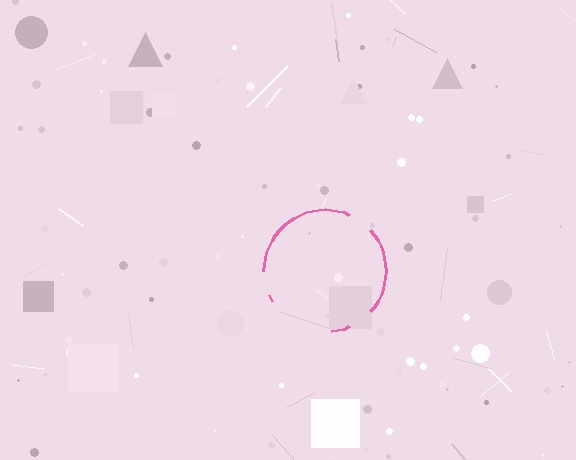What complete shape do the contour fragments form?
The contour fragments form a circle.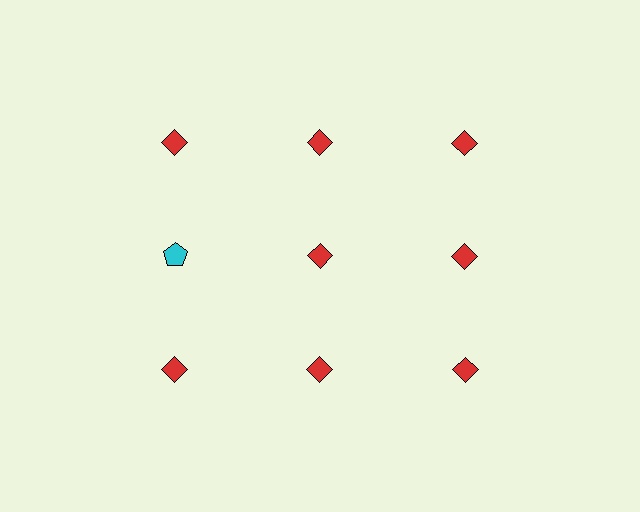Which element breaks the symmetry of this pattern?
The cyan pentagon in the second row, leftmost column breaks the symmetry. All other shapes are red diamonds.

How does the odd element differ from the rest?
It differs in both color (cyan instead of red) and shape (pentagon instead of diamond).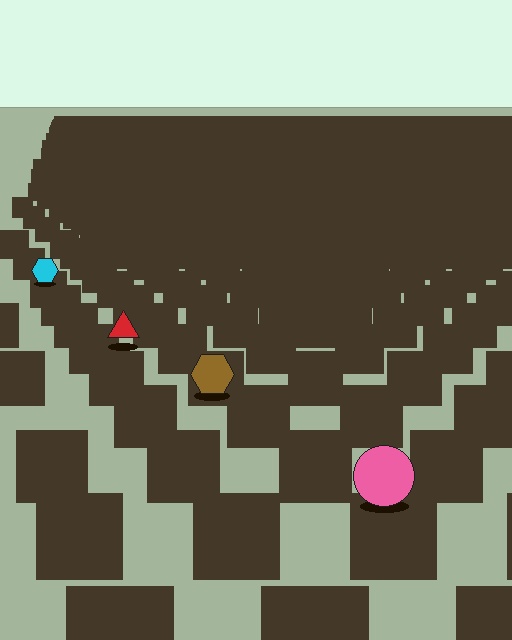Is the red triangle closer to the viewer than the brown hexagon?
No. The brown hexagon is closer — you can tell from the texture gradient: the ground texture is coarser near it.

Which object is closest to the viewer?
The pink circle is closest. The texture marks near it are larger and more spread out.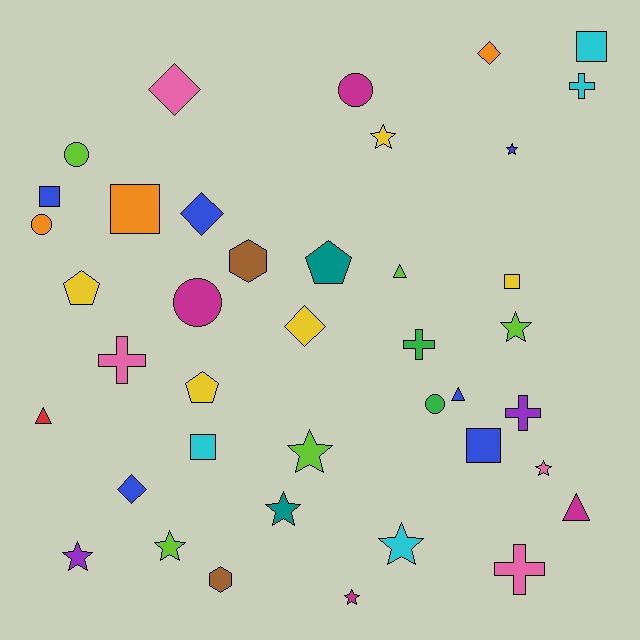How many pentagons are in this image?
There are 3 pentagons.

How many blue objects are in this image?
There are 6 blue objects.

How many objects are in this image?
There are 40 objects.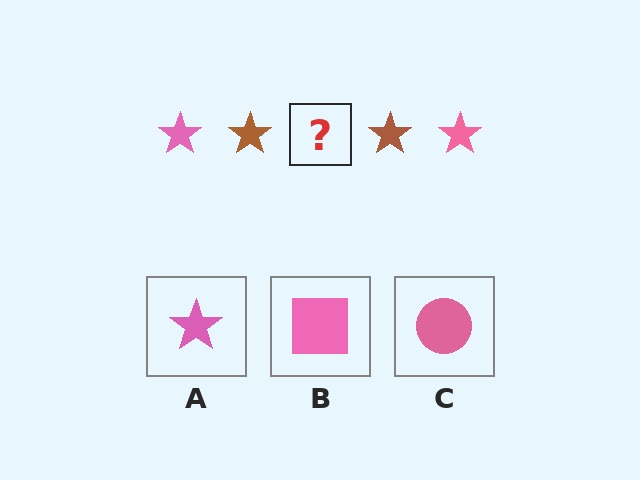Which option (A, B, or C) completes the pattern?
A.